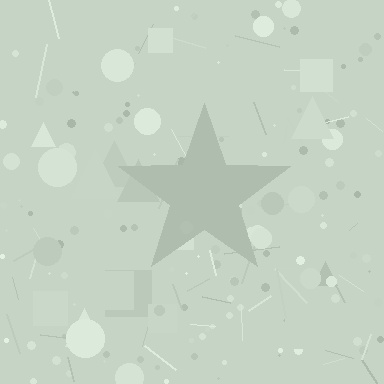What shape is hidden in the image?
A star is hidden in the image.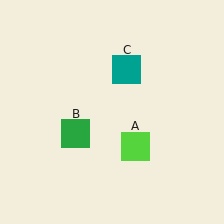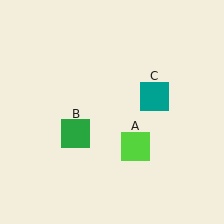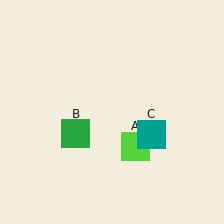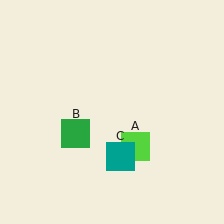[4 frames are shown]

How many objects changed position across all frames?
1 object changed position: teal square (object C).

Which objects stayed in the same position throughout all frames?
Lime square (object A) and green square (object B) remained stationary.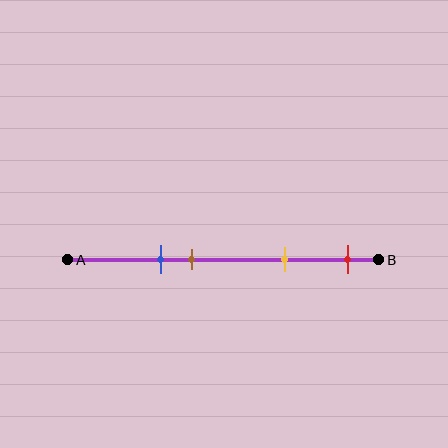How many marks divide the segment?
There are 4 marks dividing the segment.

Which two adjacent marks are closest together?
The blue and brown marks are the closest adjacent pair.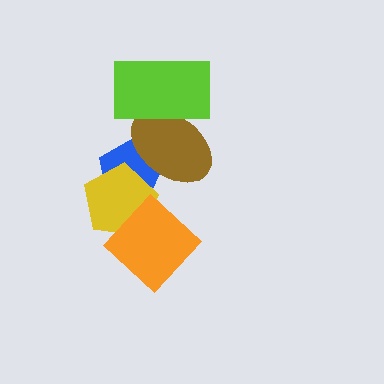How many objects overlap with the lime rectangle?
1 object overlaps with the lime rectangle.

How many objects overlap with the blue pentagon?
2 objects overlap with the blue pentagon.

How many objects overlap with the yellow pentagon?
3 objects overlap with the yellow pentagon.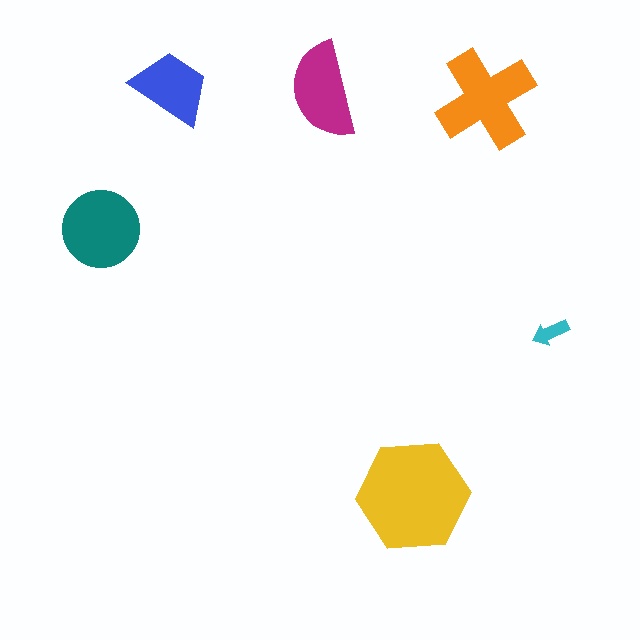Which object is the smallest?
The cyan arrow.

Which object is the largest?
The yellow hexagon.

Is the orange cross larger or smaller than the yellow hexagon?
Smaller.